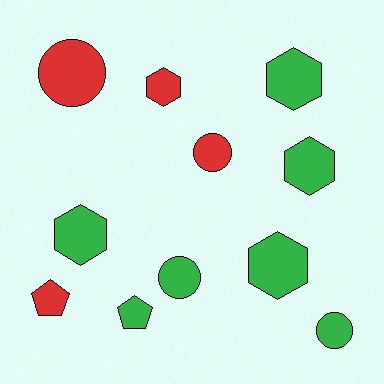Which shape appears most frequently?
Hexagon, with 5 objects.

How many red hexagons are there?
There is 1 red hexagon.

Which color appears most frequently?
Green, with 7 objects.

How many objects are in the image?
There are 11 objects.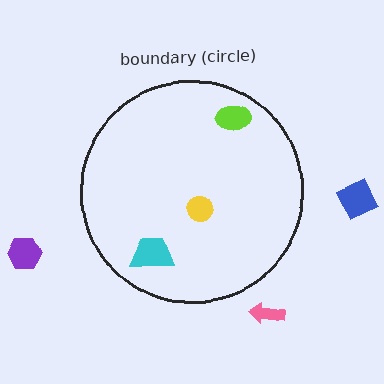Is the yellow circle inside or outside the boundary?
Inside.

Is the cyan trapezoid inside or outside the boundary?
Inside.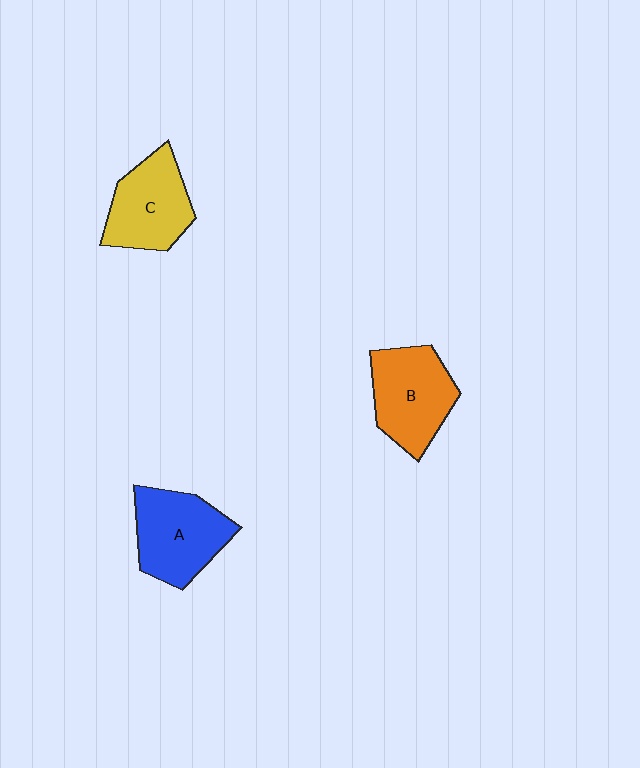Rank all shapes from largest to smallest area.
From largest to smallest: A (blue), B (orange), C (yellow).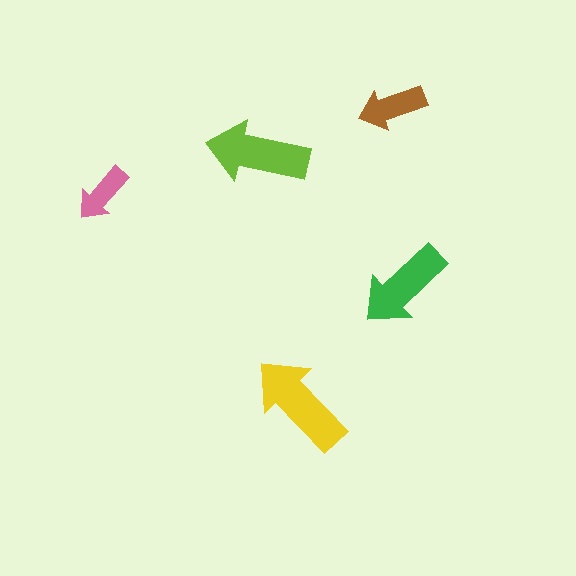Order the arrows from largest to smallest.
the yellow one, the lime one, the green one, the brown one, the pink one.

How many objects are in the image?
There are 5 objects in the image.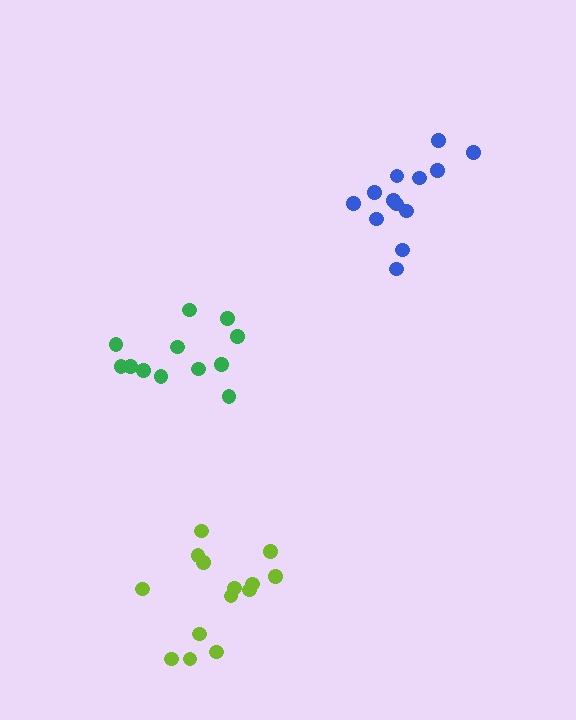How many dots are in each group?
Group 1: 12 dots, Group 2: 14 dots, Group 3: 13 dots (39 total).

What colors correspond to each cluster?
The clusters are colored: green, lime, blue.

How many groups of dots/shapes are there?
There are 3 groups.